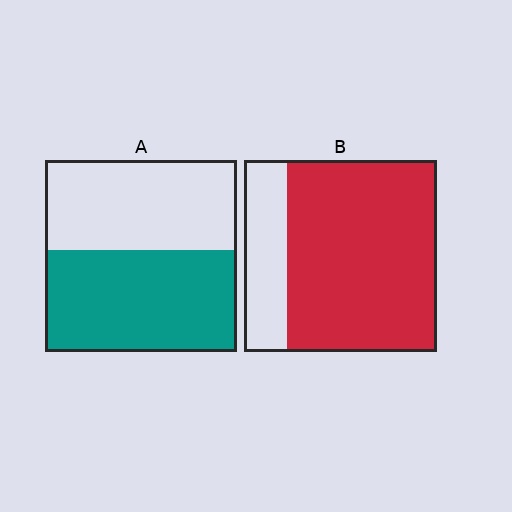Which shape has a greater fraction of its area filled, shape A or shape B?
Shape B.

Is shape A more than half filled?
Roughly half.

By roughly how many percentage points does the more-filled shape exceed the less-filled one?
By roughly 25 percentage points (B over A).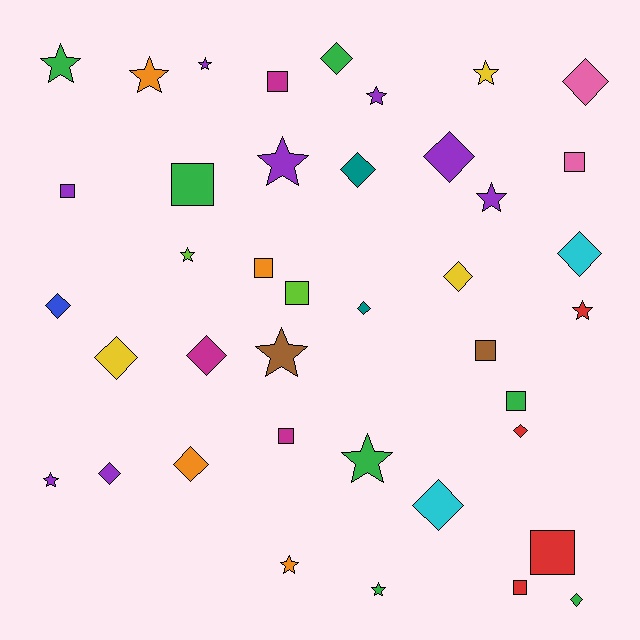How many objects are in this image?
There are 40 objects.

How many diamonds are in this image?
There are 15 diamonds.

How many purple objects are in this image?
There are 8 purple objects.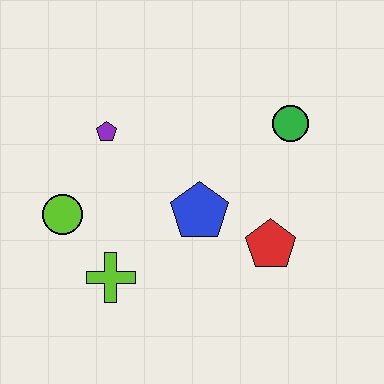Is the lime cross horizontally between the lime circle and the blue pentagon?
Yes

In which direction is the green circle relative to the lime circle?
The green circle is to the right of the lime circle.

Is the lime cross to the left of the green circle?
Yes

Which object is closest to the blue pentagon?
The red pentagon is closest to the blue pentagon.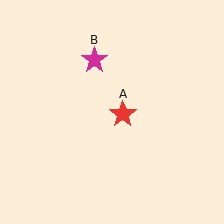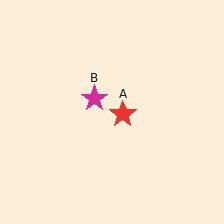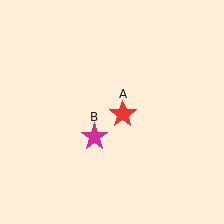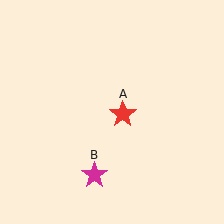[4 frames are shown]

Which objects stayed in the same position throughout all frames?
Red star (object A) remained stationary.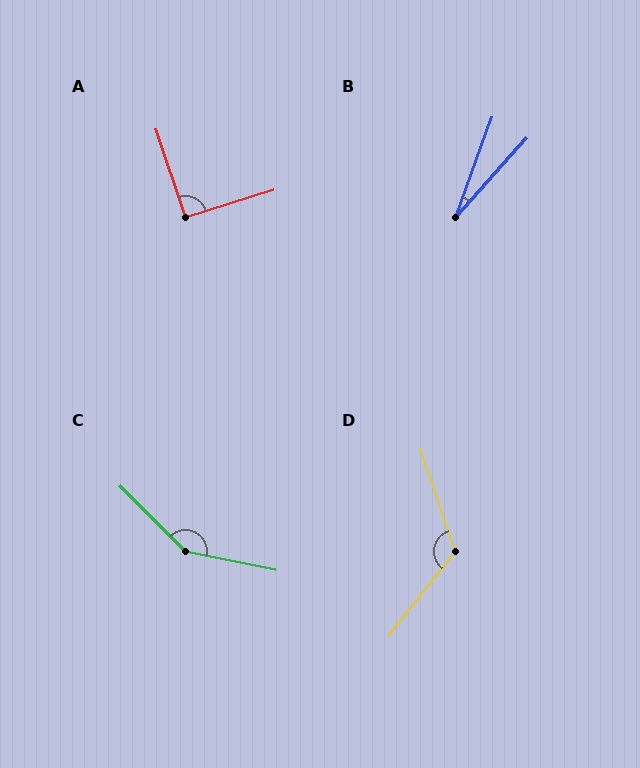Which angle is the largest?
C, at approximately 147 degrees.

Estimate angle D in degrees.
Approximately 123 degrees.